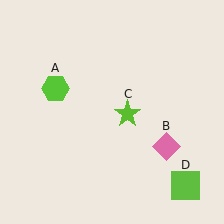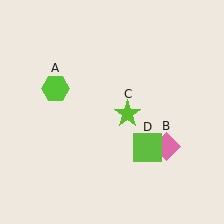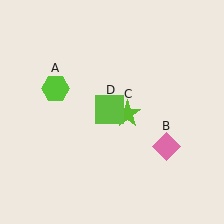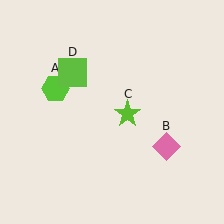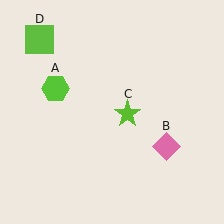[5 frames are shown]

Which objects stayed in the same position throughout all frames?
Lime hexagon (object A) and pink diamond (object B) and lime star (object C) remained stationary.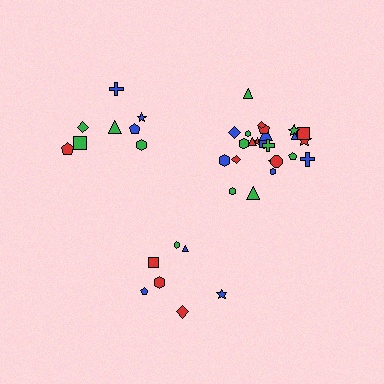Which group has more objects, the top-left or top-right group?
The top-right group.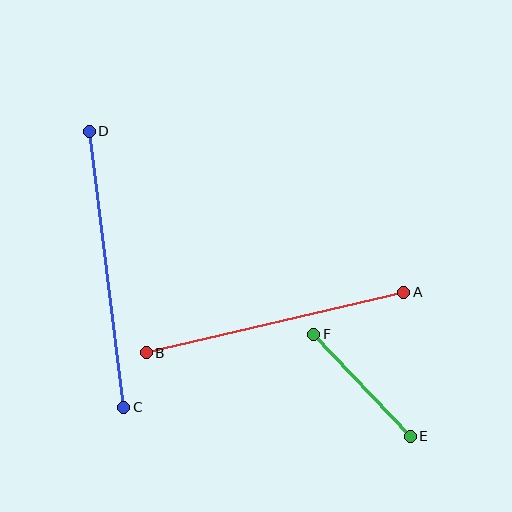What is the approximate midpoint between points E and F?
The midpoint is at approximately (362, 385) pixels.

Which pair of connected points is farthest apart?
Points C and D are farthest apart.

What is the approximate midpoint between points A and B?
The midpoint is at approximately (275, 323) pixels.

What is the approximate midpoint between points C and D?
The midpoint is at approximately (106, 269) pixels.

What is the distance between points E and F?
The distance is approximately 141 pixels.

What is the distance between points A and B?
The distance is approximately 264 pixels.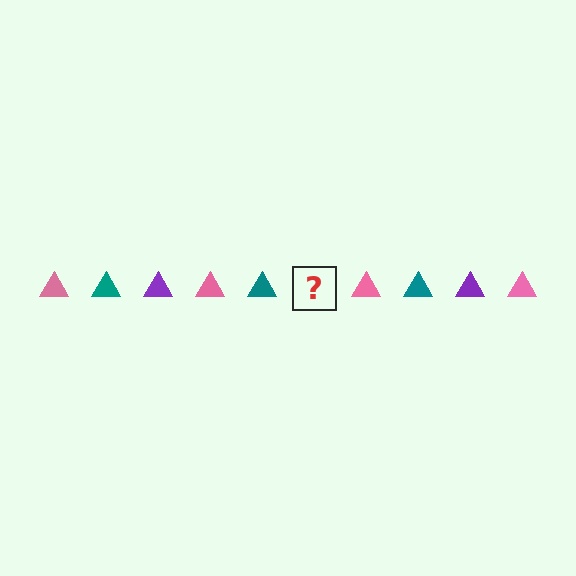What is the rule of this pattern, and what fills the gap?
The rule is that the pattern cycles through pink, teal, purple triangles. The gap should be filled with a purple triangle.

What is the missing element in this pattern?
The missing element is a purple triangle.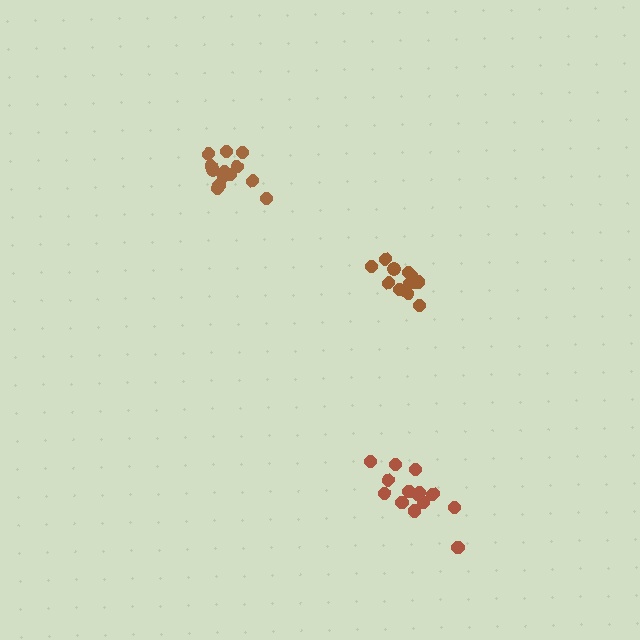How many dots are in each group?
Group 1: 13 dots, Group 2: 14 dots, Group 3: 12 dots (39 total).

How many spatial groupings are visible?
There are 3 spatial groupings.